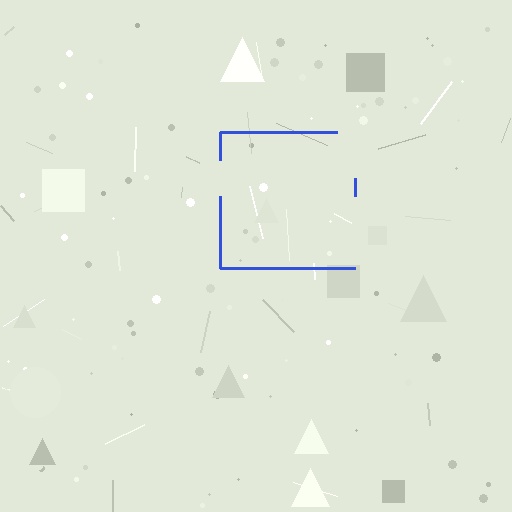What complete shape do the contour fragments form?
The contour fragments form a square.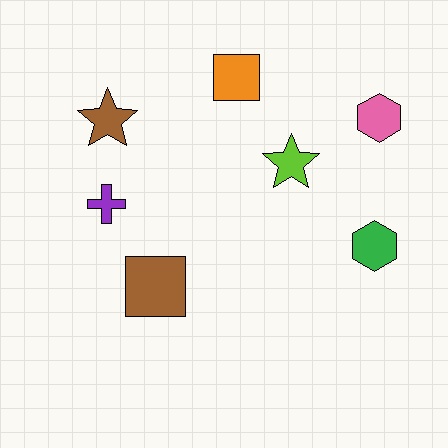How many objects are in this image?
There are 7 objects.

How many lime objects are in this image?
There is 1 lime object.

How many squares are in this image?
There are 2 squares.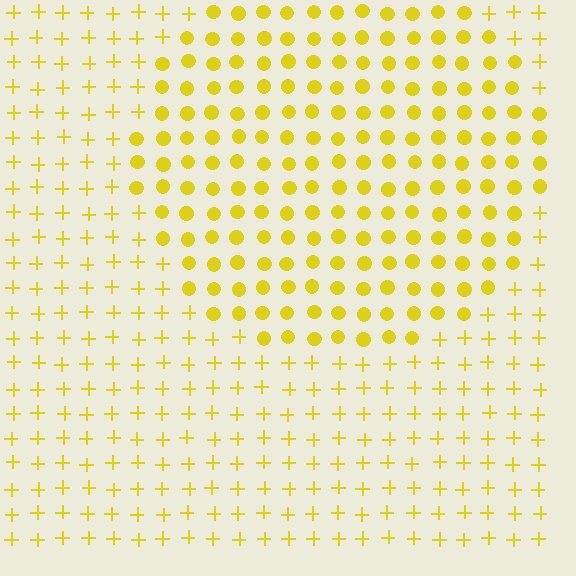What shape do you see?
I see a circle.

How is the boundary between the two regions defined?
The boundary is defined by a change in element shape: circles inside vs. plus signs outside. All elements share the same color and spacing.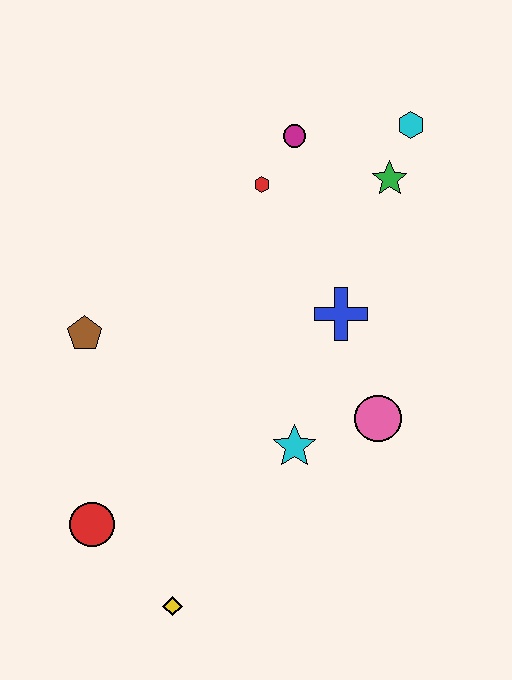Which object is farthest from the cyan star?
The cyan hexagon is farthest from the cyan star.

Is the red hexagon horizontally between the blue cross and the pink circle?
No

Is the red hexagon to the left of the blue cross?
Yes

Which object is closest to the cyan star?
The pink circle is closest to the cyan star.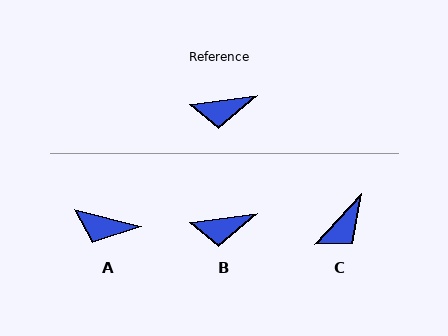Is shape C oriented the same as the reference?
No, it is off by about 40 degrees.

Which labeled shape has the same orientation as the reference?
B.